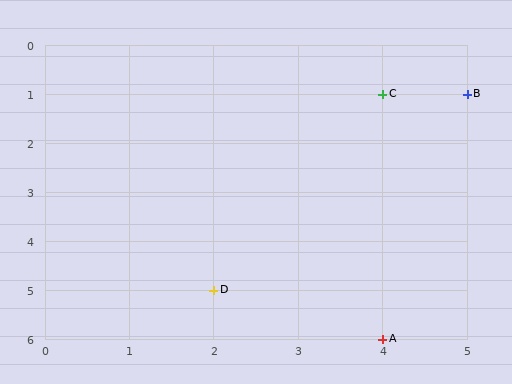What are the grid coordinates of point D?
Point D is at grid coordinates (2, 5).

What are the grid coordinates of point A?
Point A is at grid coordinates (4, 6).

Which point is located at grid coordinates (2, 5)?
Point D is at (2, 5).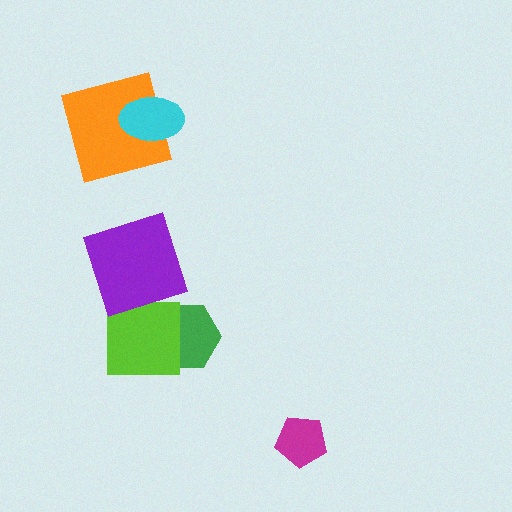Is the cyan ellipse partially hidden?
No, no other shape covers it.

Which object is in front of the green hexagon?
The lime square is in front of the green hexagon.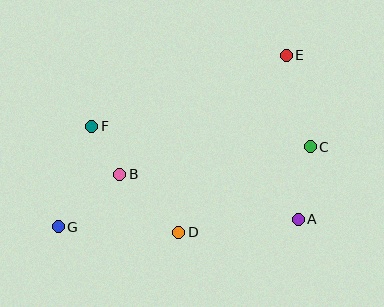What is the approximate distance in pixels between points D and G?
The distance between D and G is approximately 121 pixels.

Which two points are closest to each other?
Points B and F are closest to each other.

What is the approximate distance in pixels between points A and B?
The distance between A and B is approximately 184 pixels.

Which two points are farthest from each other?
Points E and G are farthest from each other.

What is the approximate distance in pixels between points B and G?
The distance between B and G is approximately 81 pixels.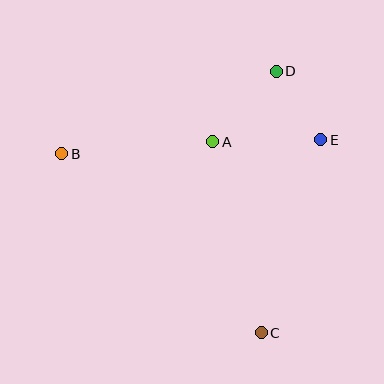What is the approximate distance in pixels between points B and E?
The distance between B and E is approximately 260 pixels.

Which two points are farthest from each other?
Points B and C are farthest from each other.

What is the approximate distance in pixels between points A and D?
The distance between A and D is approximately 94 pixels.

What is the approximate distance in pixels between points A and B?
The distance between A and B is approximately 152 pixels.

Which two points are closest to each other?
Points D and E are closest to each other.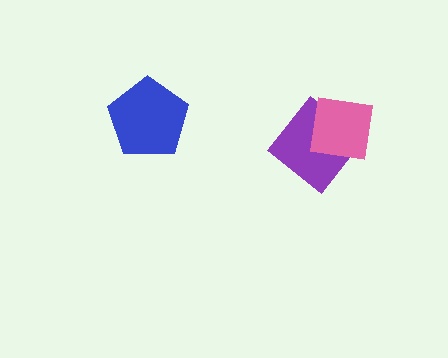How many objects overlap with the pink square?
1 object overlaps with the pink square.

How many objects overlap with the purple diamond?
1 object overlaps with the purple diamond.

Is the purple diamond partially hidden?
Yes, it is partially covered by another shape.